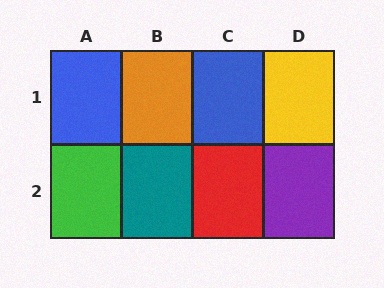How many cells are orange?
1 cell is orange.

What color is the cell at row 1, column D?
Yellow.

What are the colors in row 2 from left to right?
Green, teal, red, purple.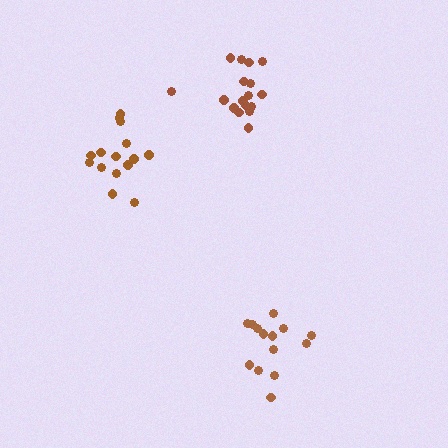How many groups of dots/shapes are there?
There are 3 groups.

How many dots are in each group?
Group 1: 18 dots, Group 2: 16 dots, Group 3: 14 dots (48 total).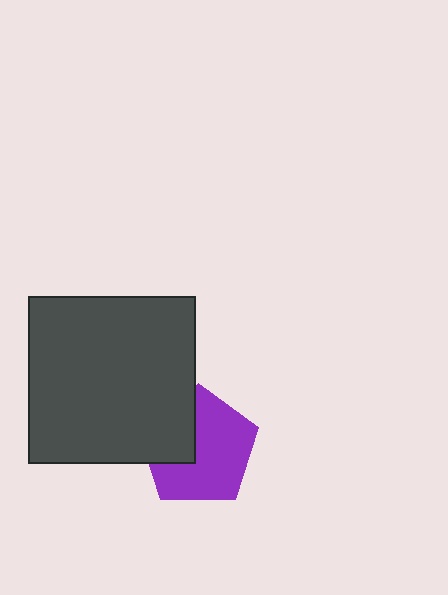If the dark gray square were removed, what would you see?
You would see the complete purple pentagon.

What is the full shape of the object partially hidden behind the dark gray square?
The partially hidden object is a purple pentagon.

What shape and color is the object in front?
The object in front is a dark gray square.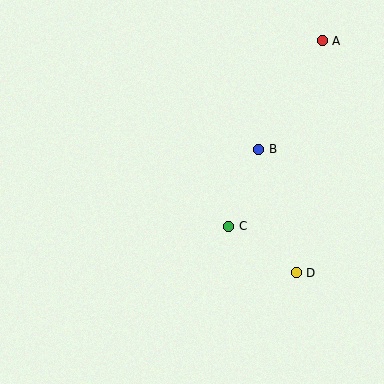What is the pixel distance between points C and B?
The distance between C and B is 83 pixels.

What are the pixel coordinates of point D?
Point D is at (296, 273).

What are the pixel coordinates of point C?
Point C is at (229, 226).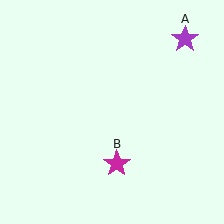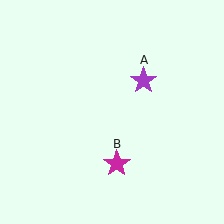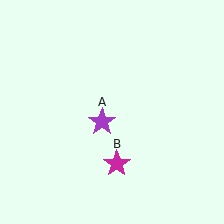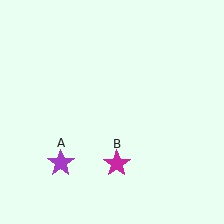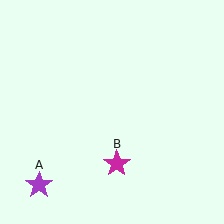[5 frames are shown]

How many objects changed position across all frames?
1 object changed position: purple star (object A).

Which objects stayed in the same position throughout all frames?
Magenta star (object B) remained stationary.